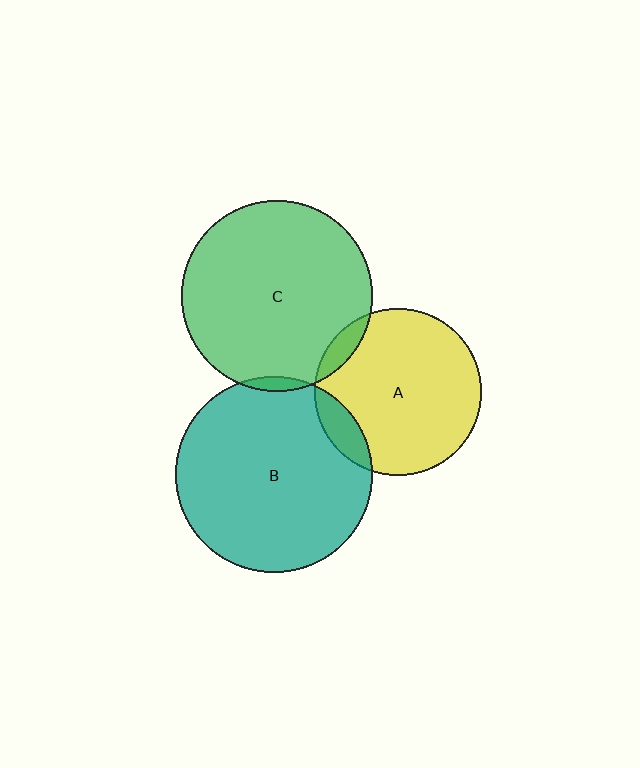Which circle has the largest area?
Circle B (teal).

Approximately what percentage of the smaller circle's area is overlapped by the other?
Approximately 10%.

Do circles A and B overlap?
Yes.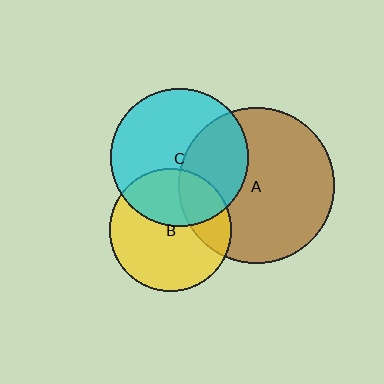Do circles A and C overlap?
Yes.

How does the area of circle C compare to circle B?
Approximately 1.2 times.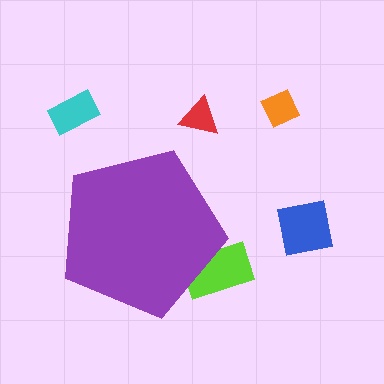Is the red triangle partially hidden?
No, the red triangle is fully visible.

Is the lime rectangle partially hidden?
Yes, the lime rectangle is partially hidden behind the purple pentagon.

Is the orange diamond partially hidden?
No, the orange diamond is fully visible.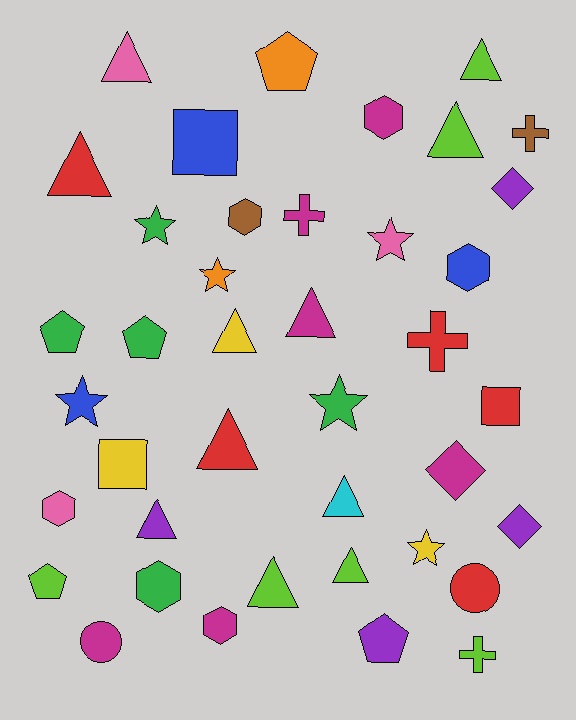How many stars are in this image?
There are 6 stars.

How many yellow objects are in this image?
There are 3 yellow objects.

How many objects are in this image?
There are 40 objects.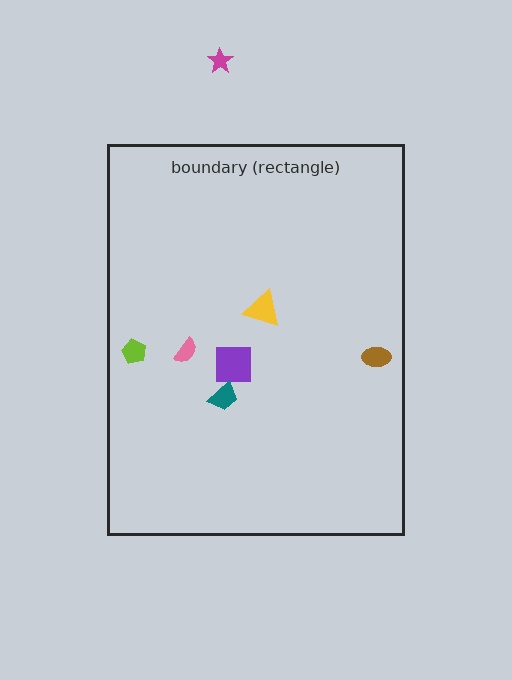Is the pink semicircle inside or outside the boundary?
Inside.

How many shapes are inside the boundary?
6 inside, 1 outside.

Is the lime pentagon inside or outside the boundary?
Inside.